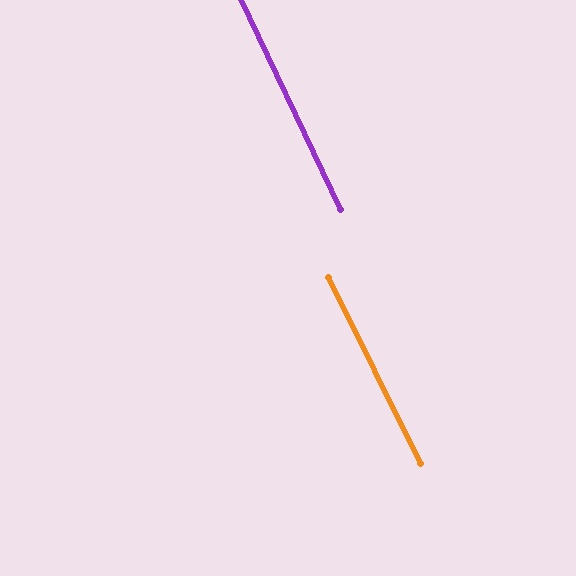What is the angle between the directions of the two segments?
Approximately 1 degree.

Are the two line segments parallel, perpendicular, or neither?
Parallel — their directions differ by only 1.0°.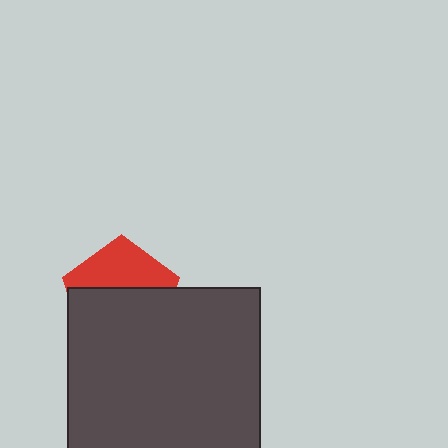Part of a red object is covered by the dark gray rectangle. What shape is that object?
It is a pentagon.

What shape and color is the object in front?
The object in front is a dark gray rectangle.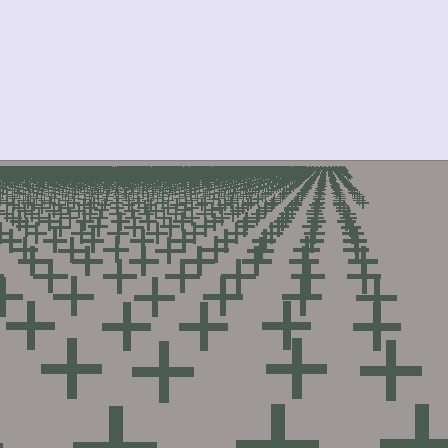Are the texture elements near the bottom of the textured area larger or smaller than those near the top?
Larger. Near the bottom, elements are closer to the viewer and appear at a bigger on-screen size.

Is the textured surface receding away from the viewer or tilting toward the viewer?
The surface is receding away from the viewer. Texture elements get smaller and denser toward the top.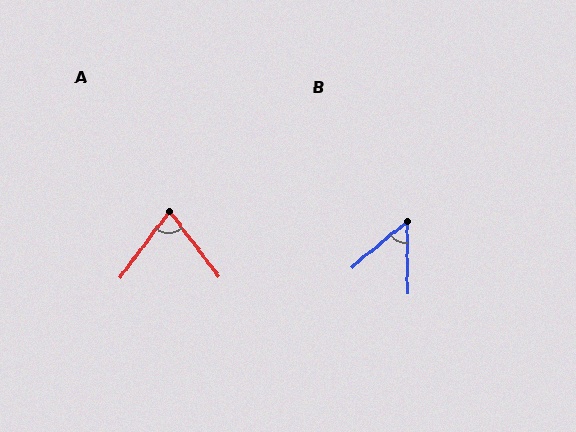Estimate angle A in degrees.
Approximately 74 degrees.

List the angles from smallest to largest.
B (50°), A (74°).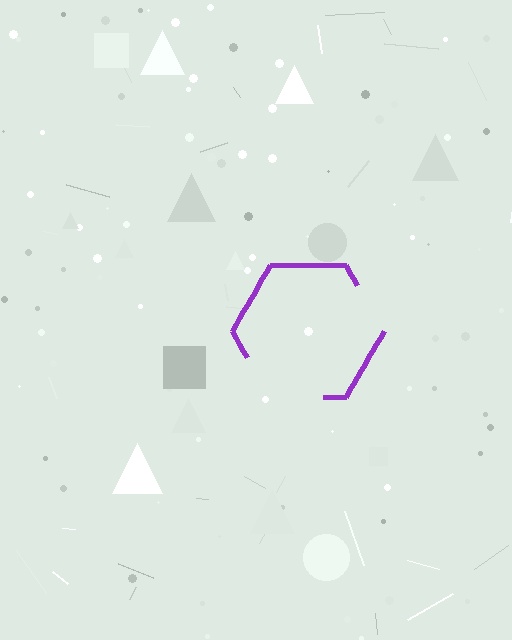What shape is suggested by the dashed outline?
The dashed outline suggests a hexagon.